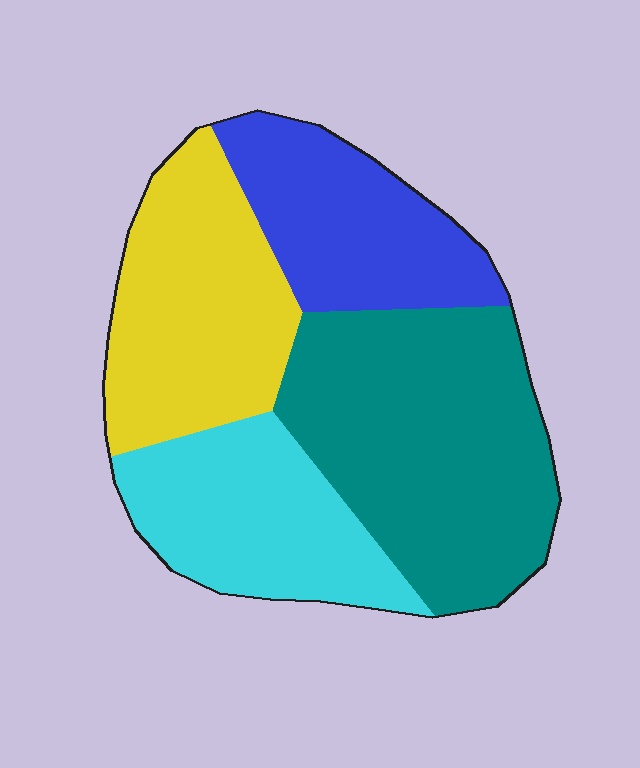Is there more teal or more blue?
Teal.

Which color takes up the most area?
Teal, at roughly 35%.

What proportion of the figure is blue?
Blue takes up less than a quarter of the figure.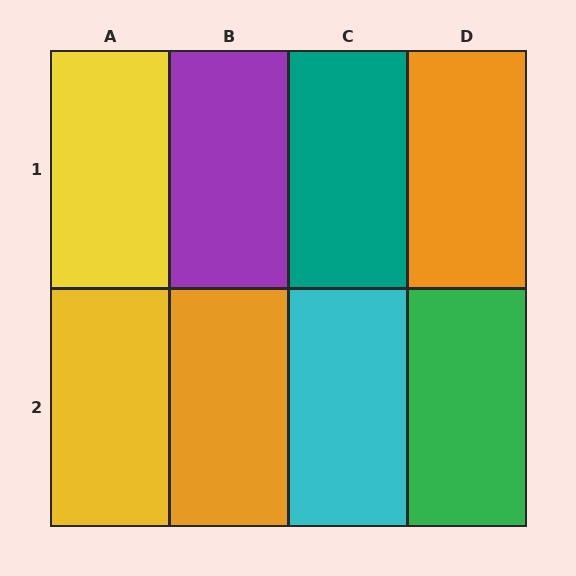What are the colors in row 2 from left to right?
Yellow, orange, cyan, green.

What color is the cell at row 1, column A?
Yellow.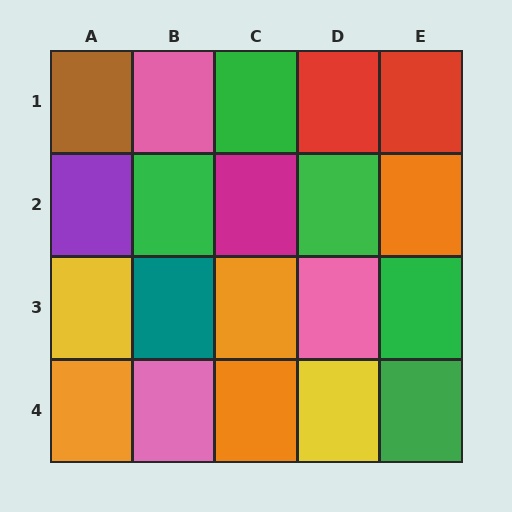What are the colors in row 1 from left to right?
Brown, pink, green, red, red.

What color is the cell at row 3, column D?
Pink.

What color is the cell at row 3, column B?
Teal.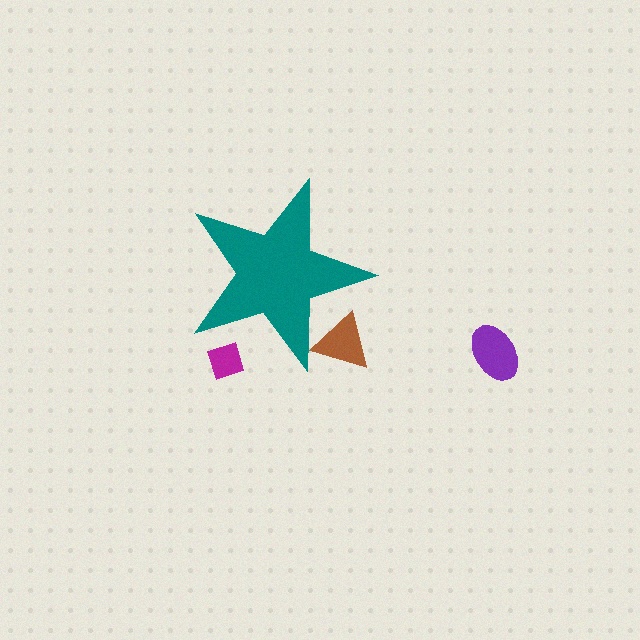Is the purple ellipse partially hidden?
No, the purple ellipse is fully visible.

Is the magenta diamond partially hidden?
Yes, the magenta diamond is partially hidden behind the teal star.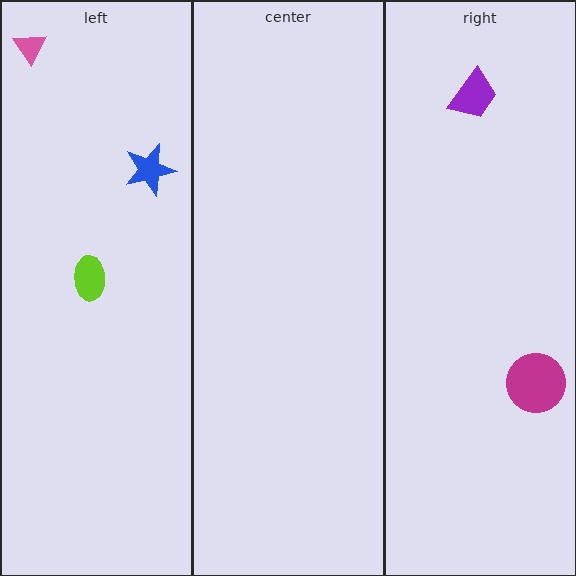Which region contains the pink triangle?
The left region.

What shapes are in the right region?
The magenta circle, the purple trapezoid.